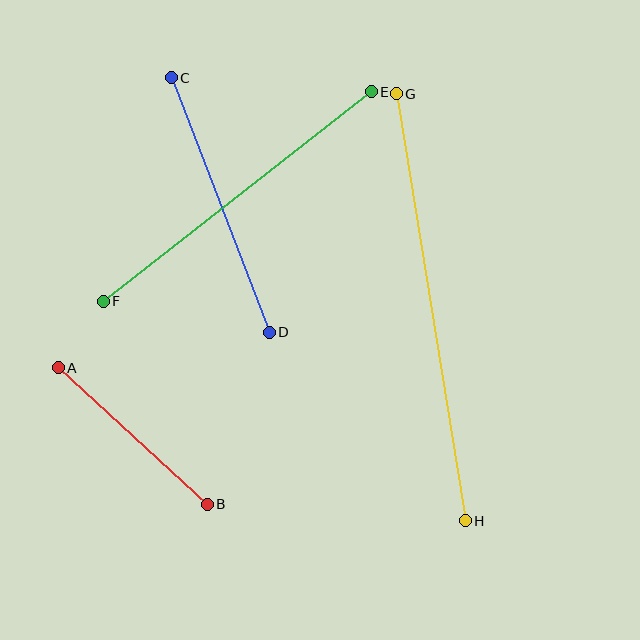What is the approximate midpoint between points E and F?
The midpoint is at approximately (237, 197) pixels.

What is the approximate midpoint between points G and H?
The midpoint is at approximately (431, 307) pixels.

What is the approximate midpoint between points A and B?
The midpoint is at approximately (133, 436) pixels.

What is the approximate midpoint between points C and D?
The midpoint is at approximately (220, 205) pixels.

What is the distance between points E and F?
The distance is approximately 340 pixels.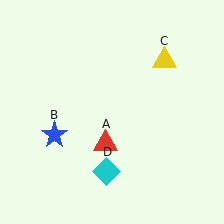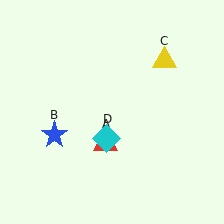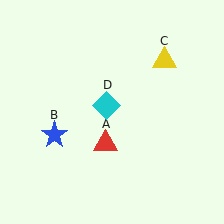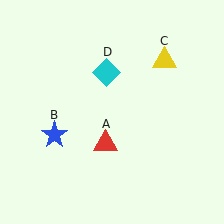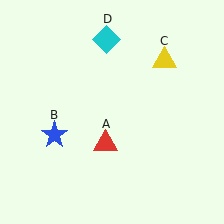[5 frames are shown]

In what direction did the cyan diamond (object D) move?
The cyan diamond (object D) moved up.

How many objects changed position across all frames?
1 object changed position: cyan diamond (object D).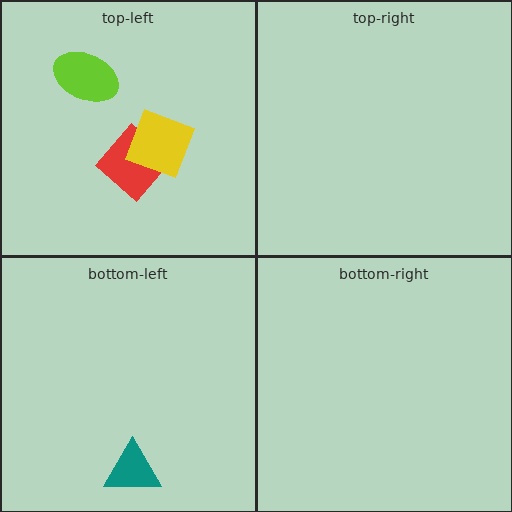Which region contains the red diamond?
The top-left region.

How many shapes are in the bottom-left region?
1.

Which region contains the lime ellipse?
The top-left region.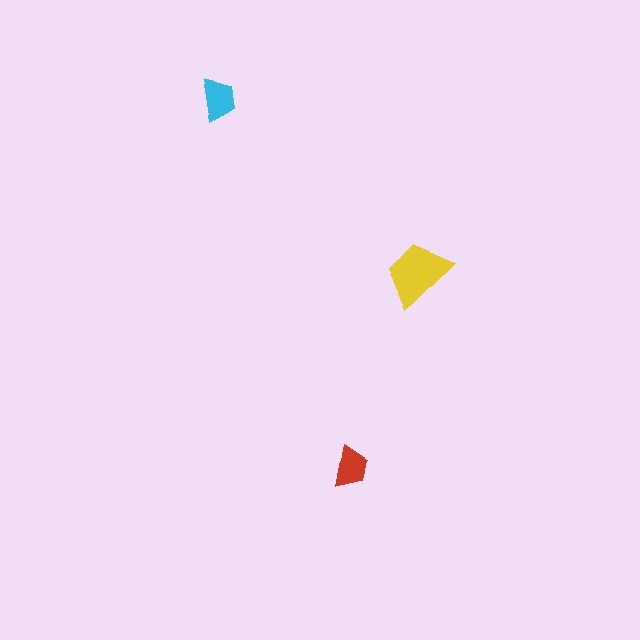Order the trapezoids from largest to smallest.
the yellow one, the cyan one, the red one.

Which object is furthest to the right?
The yellow trapezoid is rightmost.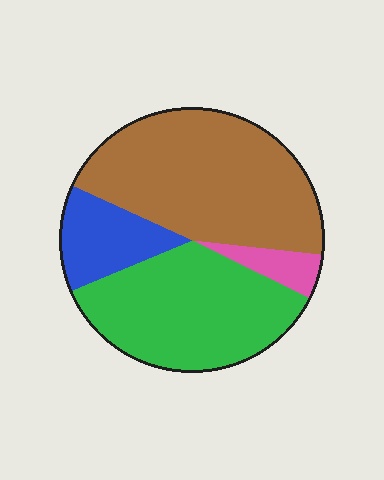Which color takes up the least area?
Pink, at roughly 5%.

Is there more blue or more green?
Green.